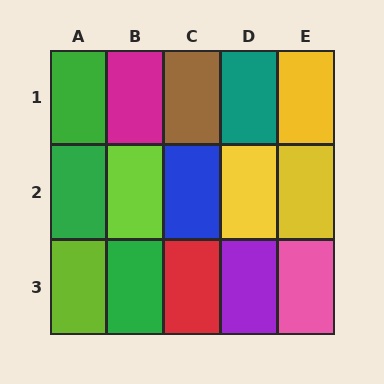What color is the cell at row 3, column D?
Purple.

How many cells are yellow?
3 cells are yellow.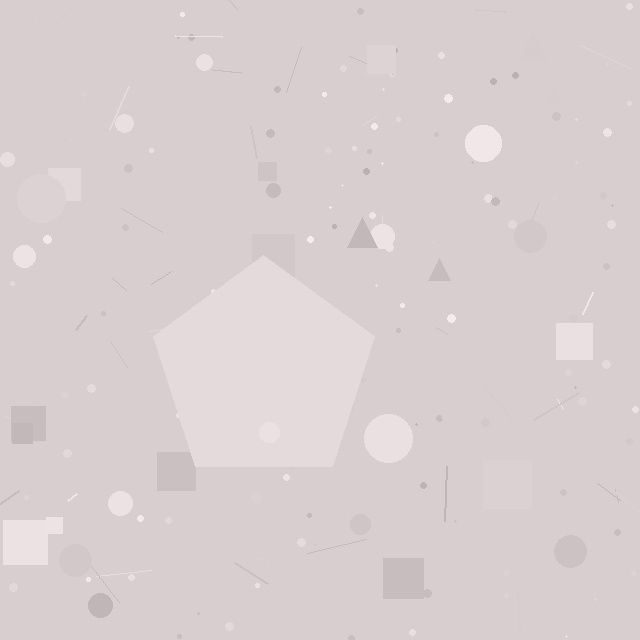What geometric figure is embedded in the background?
A pentagon is embedded in the background.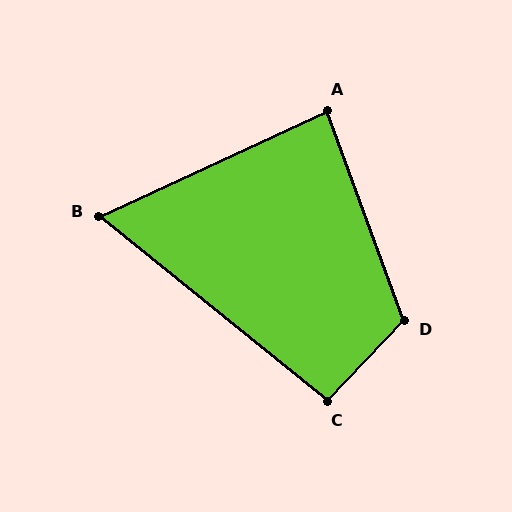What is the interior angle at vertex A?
Approximately 85 degrees (approximately right).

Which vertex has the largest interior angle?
D, at approximately 116 degrees.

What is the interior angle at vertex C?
Approximately 95 degrees (approximately right).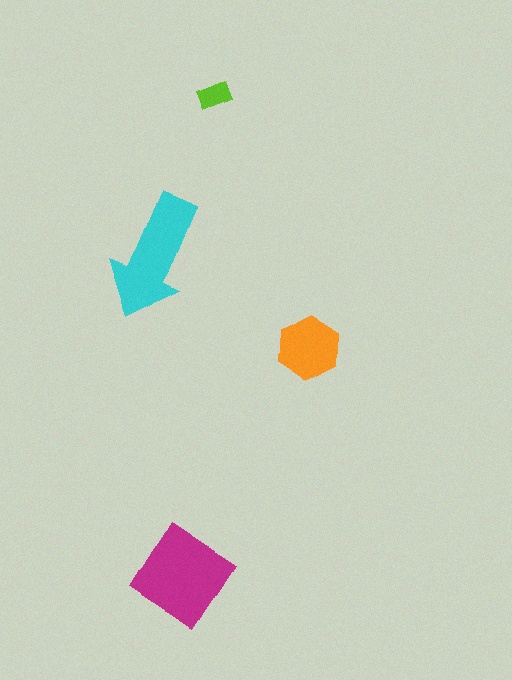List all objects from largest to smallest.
The magenta diamond, the cyan arrow, the orange hexagon, the lime rectangle.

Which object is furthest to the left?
The cyan arrow is leftmost.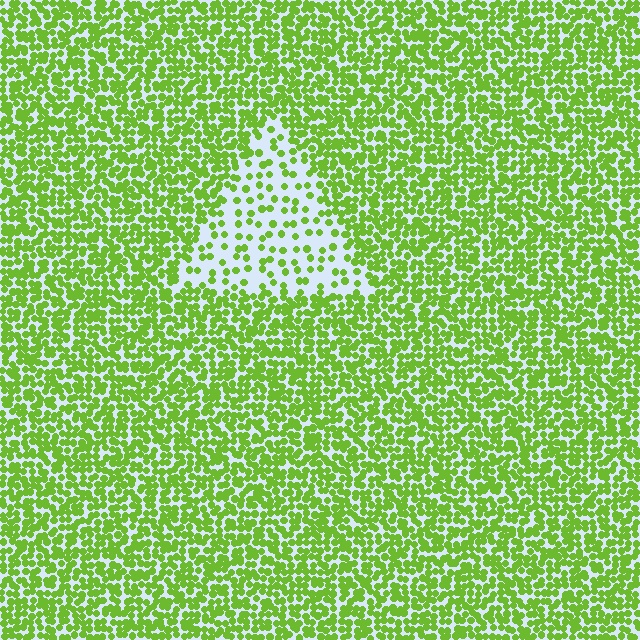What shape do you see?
I see a triangle.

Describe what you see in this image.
The image contains small lime elements arranged at two different densities. A triangle-shaped region is visible where the elements are less densely packed than the surrounding area.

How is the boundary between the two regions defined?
The boundary is defined by a change in element density (approximately 2.8x ratio). All elements are the same color, size, and shape.